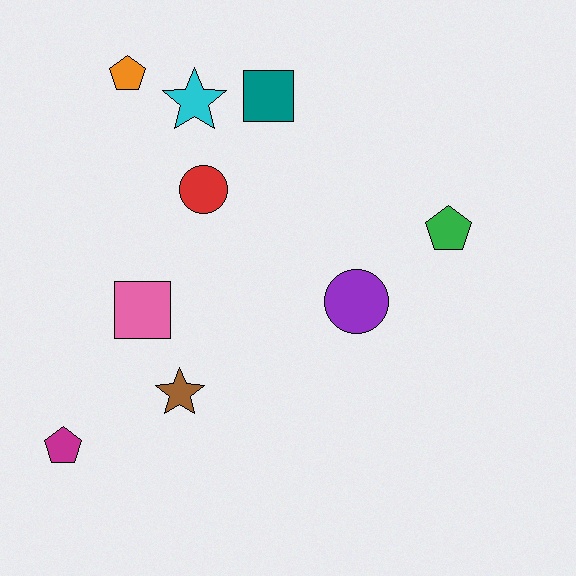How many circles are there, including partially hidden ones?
There are 2 circles.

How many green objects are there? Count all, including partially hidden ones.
There is 1 green object.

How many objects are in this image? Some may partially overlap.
There are 9 objects.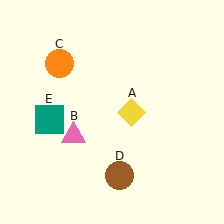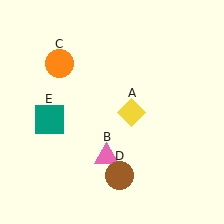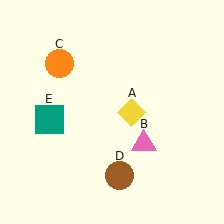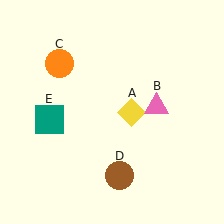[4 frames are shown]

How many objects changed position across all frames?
1 object changed position: pink triangle (object B).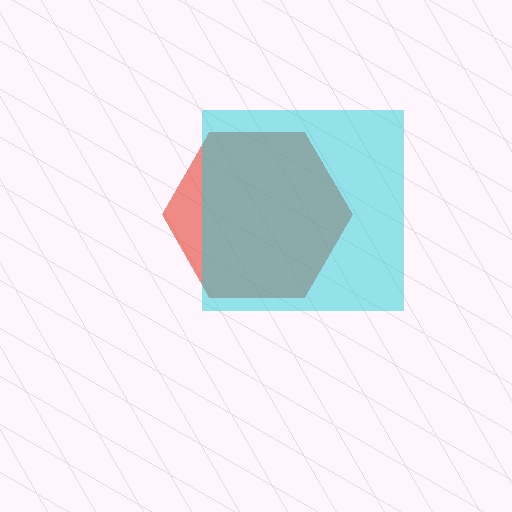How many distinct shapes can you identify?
There are 2 distinct shapes: a red hexagon, a cyan square.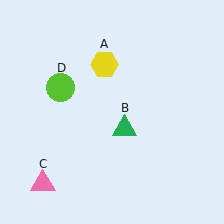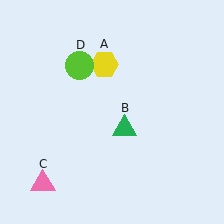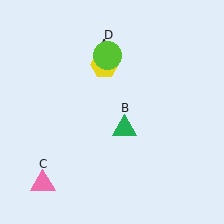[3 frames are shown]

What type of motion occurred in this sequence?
The lime circle (object D) rotated clockwise around the center of the scene.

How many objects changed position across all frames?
1 object changed position: lime circle (object D).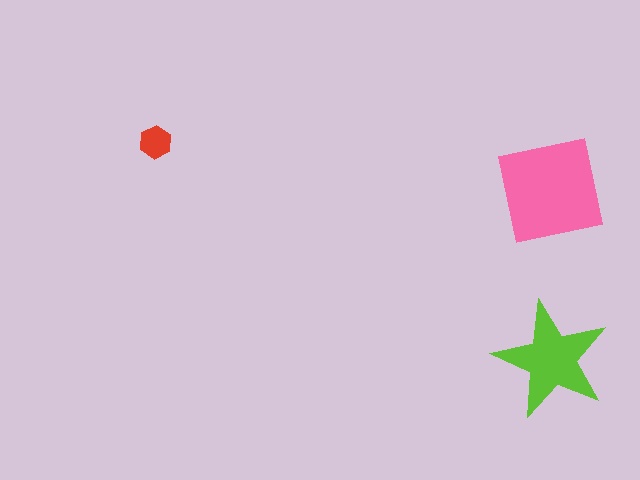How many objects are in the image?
There are 3 objects in the image.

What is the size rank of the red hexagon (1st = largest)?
3rd.